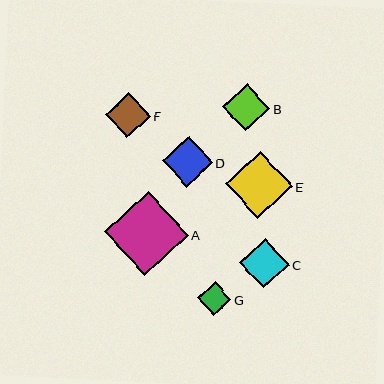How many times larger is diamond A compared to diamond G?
Diamond A is approximately 2.5 times the size of diamond G.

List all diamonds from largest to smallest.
From largest to smallest: A, E, D, C, B, F, G.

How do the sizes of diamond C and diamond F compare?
Diamond C and diamond F are approximately the same size.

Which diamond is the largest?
Diamond A is the largest with a size of approximately 83 pixels.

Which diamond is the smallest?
Diamond G is the smallest with a size of approximately 33 pixels.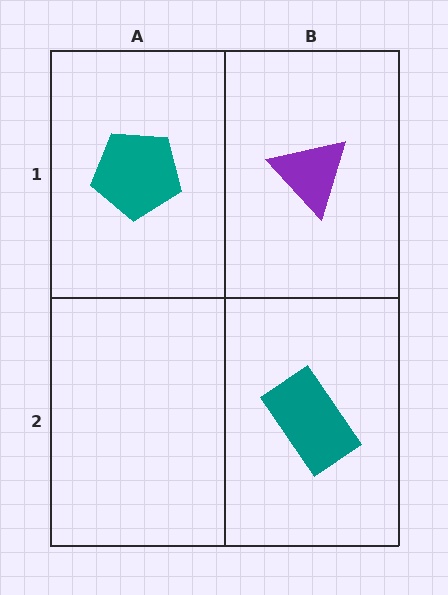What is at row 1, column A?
A teal pentagon.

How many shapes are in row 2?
1 shape.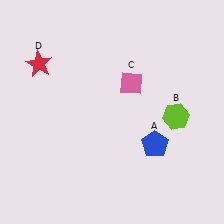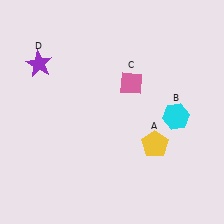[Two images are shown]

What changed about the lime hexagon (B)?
In Image 1, B is lime. In Image 2, it changed to cyan.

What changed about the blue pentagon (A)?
In Image 1, A is blue. In Image 2, it changed to yellow.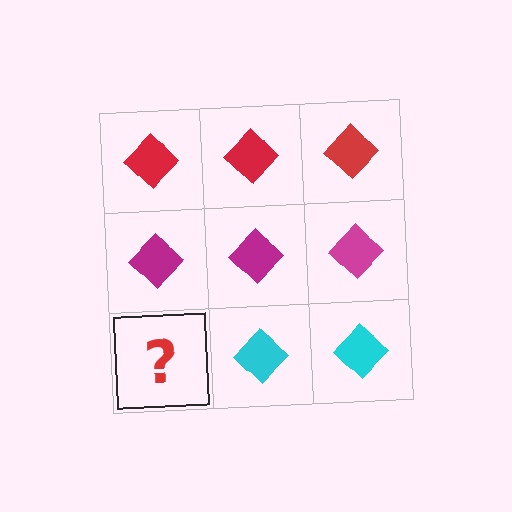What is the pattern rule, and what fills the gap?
The rule is that each row has a consistent color. The gap should be filled with a cyan diamond.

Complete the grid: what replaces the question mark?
The question mark should be replaced with a cyan diamond.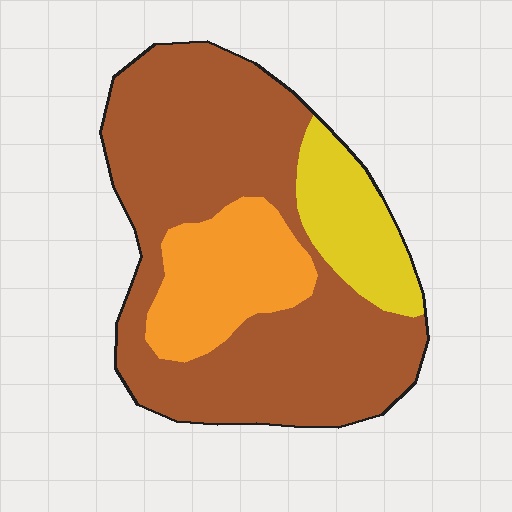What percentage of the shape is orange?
Orange covers roughly 20% of the shape.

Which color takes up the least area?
Yellow, at roughly 15%.